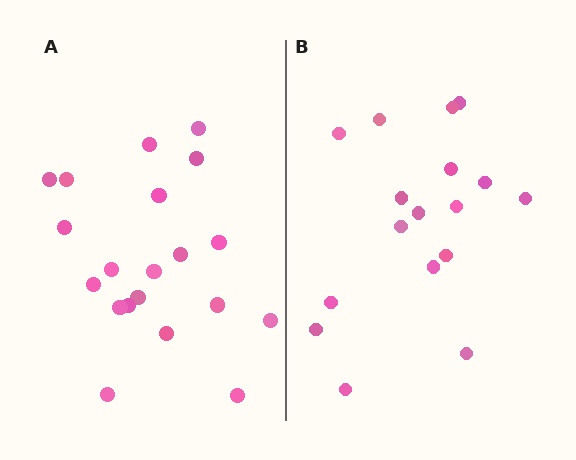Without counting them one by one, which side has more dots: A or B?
Region A (the left region) has more dots.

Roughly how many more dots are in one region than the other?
Region A has just a few more — roughly 2 or 3 more dots than region B.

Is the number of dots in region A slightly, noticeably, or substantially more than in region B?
Region A has only slightly more — the two regions are fairly close. The ratio is roughly 1.2 to 1.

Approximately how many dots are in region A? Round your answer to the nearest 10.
About 20 dots.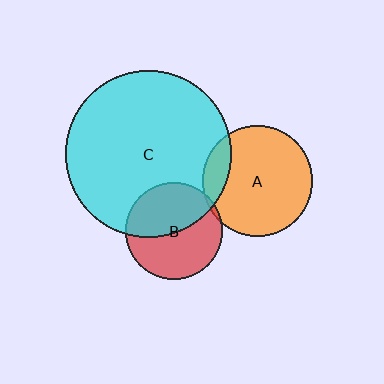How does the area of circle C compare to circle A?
Approximately 2.3 times.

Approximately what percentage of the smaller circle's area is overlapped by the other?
Approximately 15%.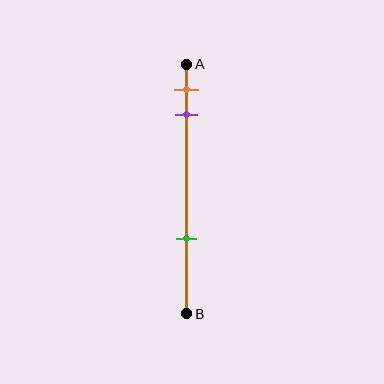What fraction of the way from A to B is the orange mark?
The orange mark is approximately 10% (0.1) of the way from A to B.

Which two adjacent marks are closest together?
The orange and purple marks are the closest adjacent pair.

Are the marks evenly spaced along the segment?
No, the marks are not evenly spaced.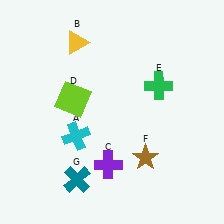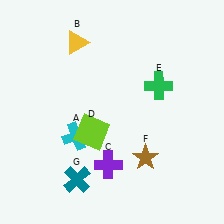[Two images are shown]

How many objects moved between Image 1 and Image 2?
1 object moved between the two images.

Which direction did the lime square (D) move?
The lime square (D) moved down.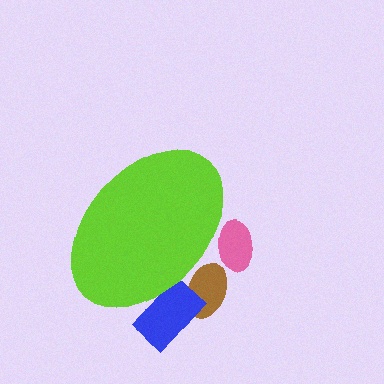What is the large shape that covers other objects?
A lime ellipse.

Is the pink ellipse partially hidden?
Yes, the pink ellipse is partially hidden behind the lime ellipse.